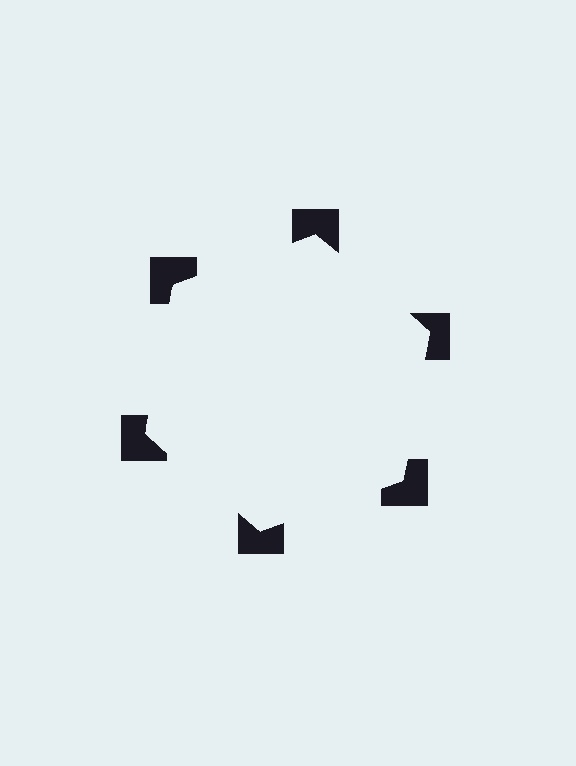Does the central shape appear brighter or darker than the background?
It typically appears slightly brighter than the background, even though no actual brightness change is drawn.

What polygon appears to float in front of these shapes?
An illusory hexagon — its edges are inferred from the aligned wedge cuts in the notched squares, not physically drawn.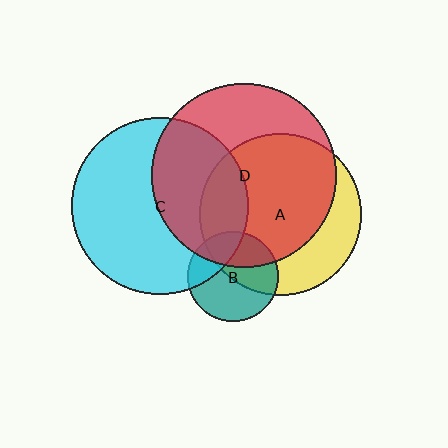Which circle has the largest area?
Circle D (red).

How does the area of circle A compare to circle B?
Approximately 3.2 times.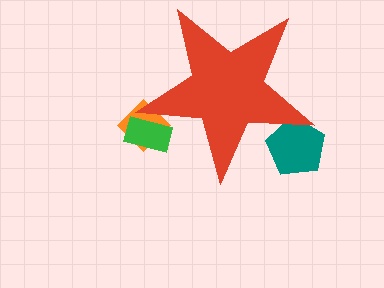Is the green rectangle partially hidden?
Yes, the green rectangle is partially hidden behind the red star.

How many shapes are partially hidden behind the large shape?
3 shapes are partially hidden.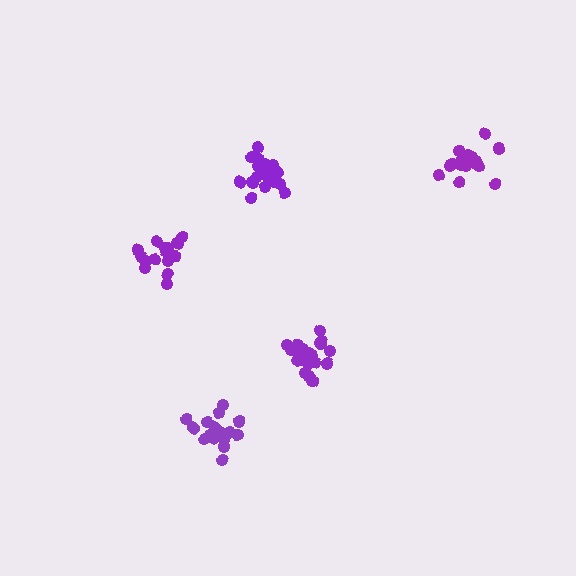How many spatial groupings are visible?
There are 5 spatial groupings.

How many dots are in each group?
Group 1: 21 dots, Group 2: 18 dots, Group 3: 19 dots, Group 4: 18 dots, Group 5: 15 dots (91 total).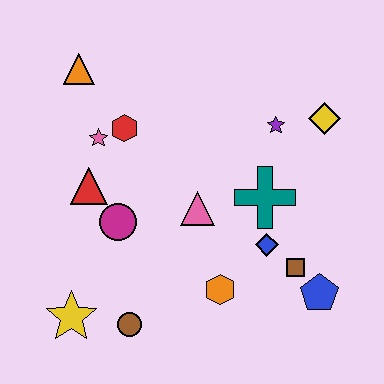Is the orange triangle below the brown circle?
No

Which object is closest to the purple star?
The yellow diamond is closest to the purple star.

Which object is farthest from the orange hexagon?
The orange triangle is farthest from the orange hexagon.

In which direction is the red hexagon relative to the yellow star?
The red hexagon is above the yellow star.